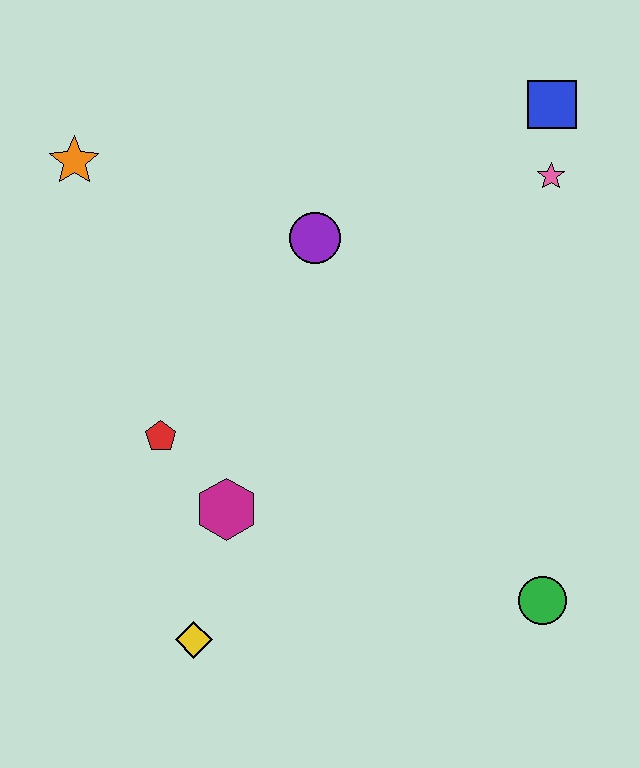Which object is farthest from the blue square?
The yellow diamond is farthest from the blue square.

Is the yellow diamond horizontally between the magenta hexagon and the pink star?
No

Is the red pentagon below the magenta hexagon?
No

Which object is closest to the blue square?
The pink star is closest to the blue square.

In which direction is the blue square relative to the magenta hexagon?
The blue square is above the magenta hexagon.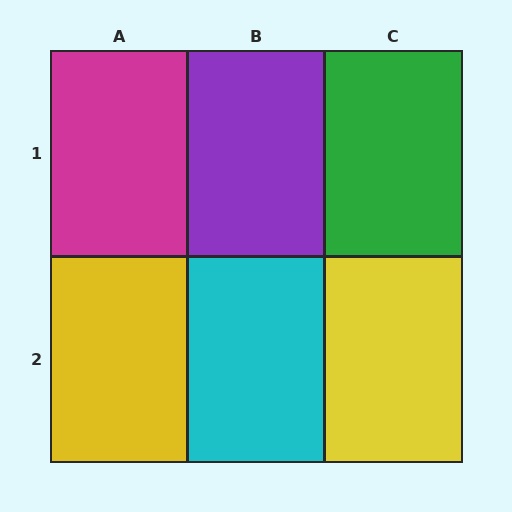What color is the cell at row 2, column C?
Yellow.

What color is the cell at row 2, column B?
Cyan.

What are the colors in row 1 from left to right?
Magenta, purple, green.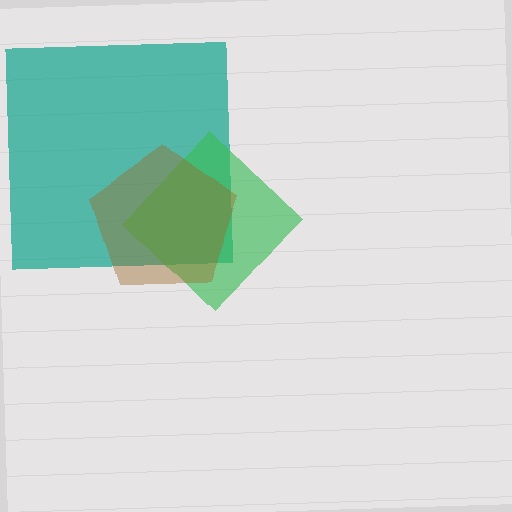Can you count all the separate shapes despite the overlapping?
Yes, there are 3 separate shapes.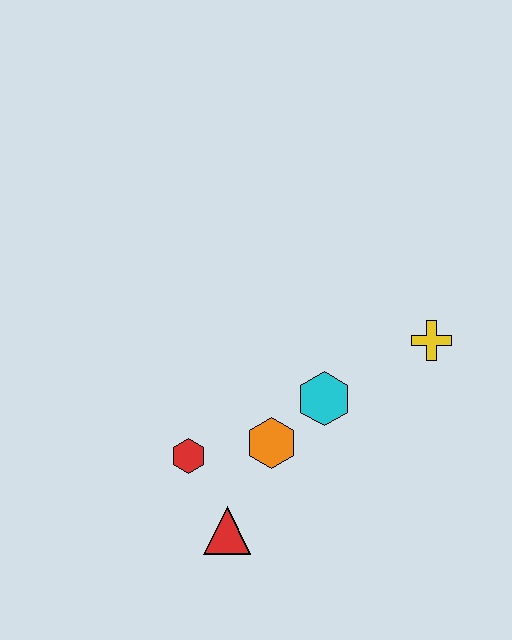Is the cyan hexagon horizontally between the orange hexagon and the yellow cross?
Yes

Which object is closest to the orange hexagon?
The cyan hexagon is closest to the orange hexagon.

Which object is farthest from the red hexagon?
The yellow cross is farthest from the red hexagon.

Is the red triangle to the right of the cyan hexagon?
No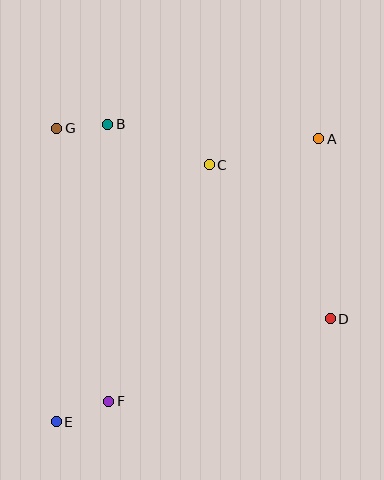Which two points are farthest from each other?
Points A and E are farthest from each other.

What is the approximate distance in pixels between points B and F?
The distance between B and F is approximately 277 pixels.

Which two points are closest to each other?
Points B and G are closest to each other.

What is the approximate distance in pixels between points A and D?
The distance between A and D is approximately 181 pixels.